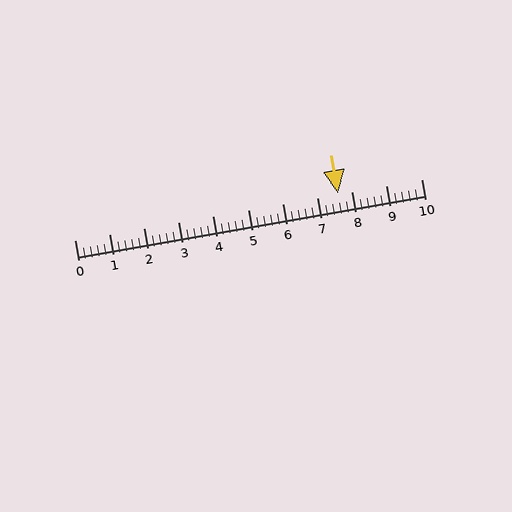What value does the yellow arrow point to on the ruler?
The yellow arrow points to approximately 7.6.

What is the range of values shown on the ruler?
The ruler shows values from 0 to 10.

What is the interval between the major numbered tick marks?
The major tick marks are spaced 1 units apart.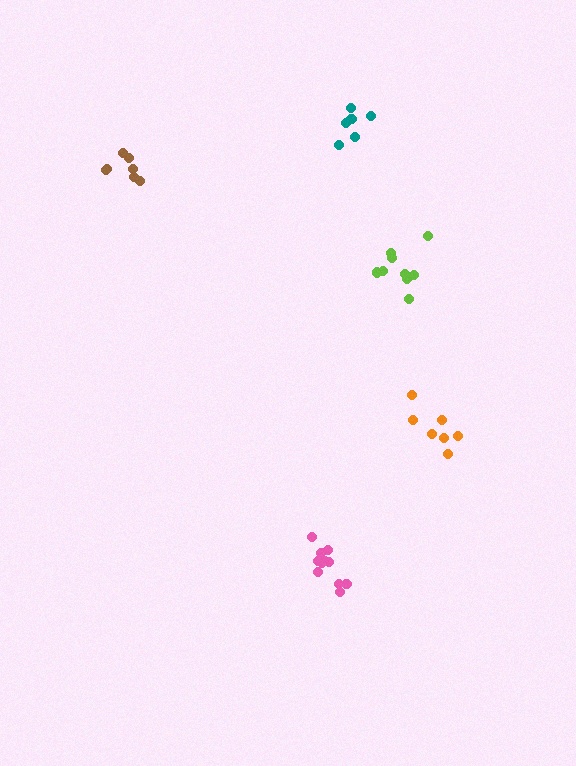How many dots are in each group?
Group 1: 7 dots, Group 2: 6 dots, Group 3: 7 dots, Group 4: 10 dots, Group 5: 11 dots (41 total).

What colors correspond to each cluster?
The clusters are colored: orange, teal, brown, lime, pink.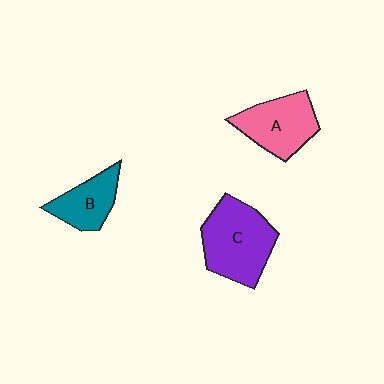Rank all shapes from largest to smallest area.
From largest to smallest: C (purple), A (pink), B (teal).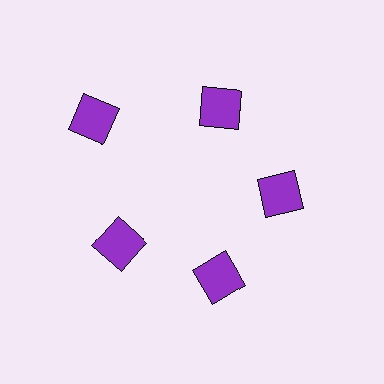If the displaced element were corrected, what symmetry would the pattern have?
It would have 5-fold rotational symmetry — the pattern would map onto itself every 72 degrees.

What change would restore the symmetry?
The symmetry would be restored by moving it inward, back onto the ring so that all 5 squares sit at equal angles and equal distance from the center.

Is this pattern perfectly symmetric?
No. The 5 purple squares are arranged in a ring, but one element near the 10 o'clock position is pushed outward from the center, breaking the 5-fold rotational symmetry.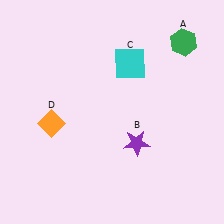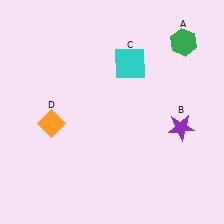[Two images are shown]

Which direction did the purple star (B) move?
The purple star (B) moved right.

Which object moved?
The purple star (B) moved right.